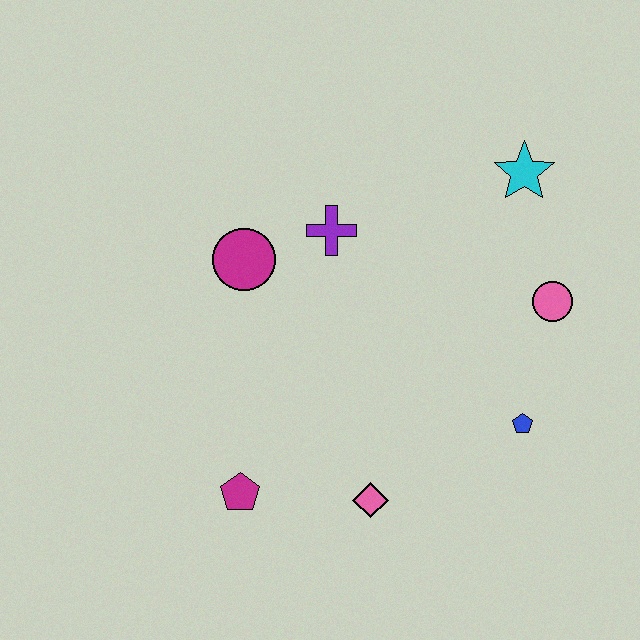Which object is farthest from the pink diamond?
The cyan star is farthest from the pink diamond.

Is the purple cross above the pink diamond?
Yes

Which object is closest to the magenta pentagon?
The pink diamond is closest to the magenta pentagon.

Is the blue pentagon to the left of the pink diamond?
No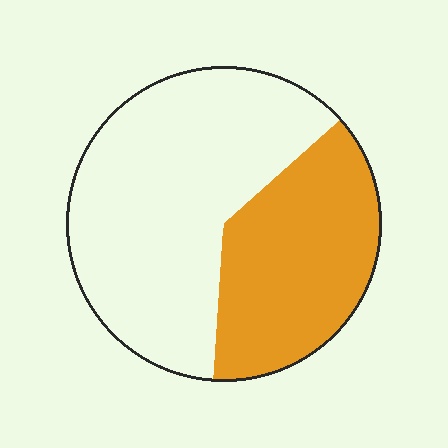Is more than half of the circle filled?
No.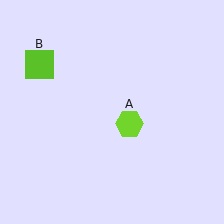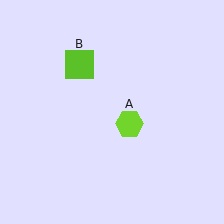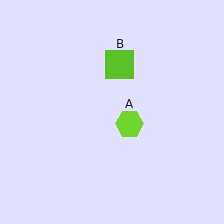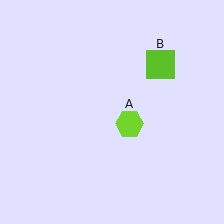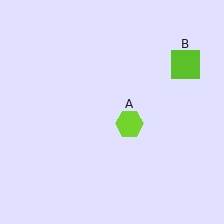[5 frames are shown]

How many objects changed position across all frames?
1 object changed position: lime square (object B).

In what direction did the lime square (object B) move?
The lime square (object B) moved right.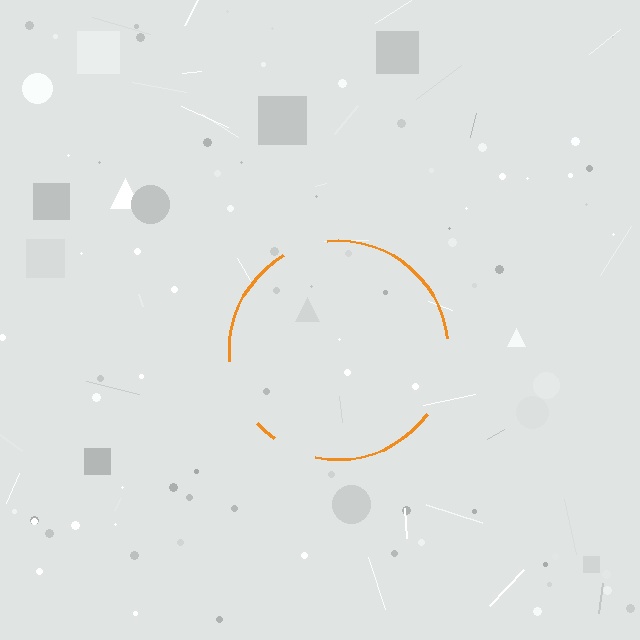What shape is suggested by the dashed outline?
The dashed outline suggests a circle.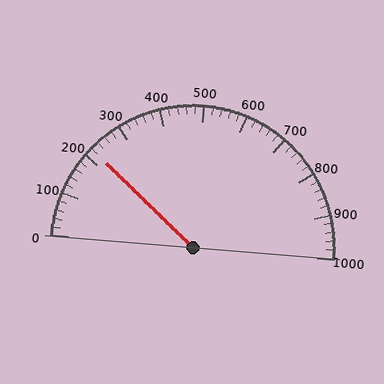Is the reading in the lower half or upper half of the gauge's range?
The reading is in the lower half of the range (0 to 1000).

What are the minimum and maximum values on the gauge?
The gauge ranges from 0 to 1000.